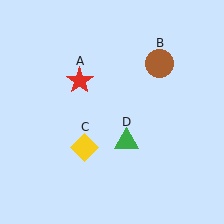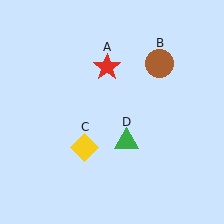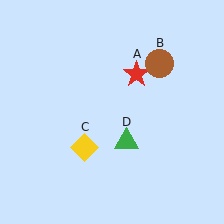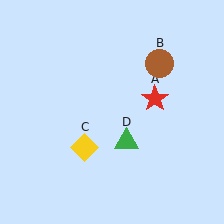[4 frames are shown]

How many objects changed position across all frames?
1 object changed position: red star (object A).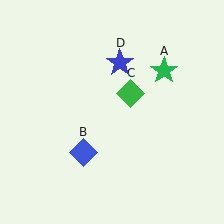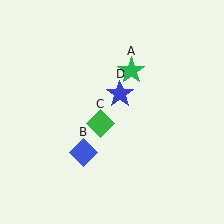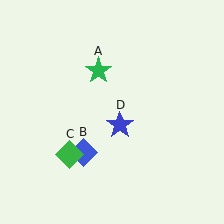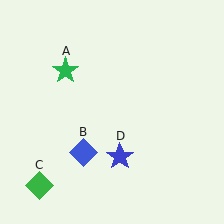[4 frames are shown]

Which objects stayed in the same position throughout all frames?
Blue diamond (object B) remained stationary.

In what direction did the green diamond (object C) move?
The green diamond (object C) moved down and to the left.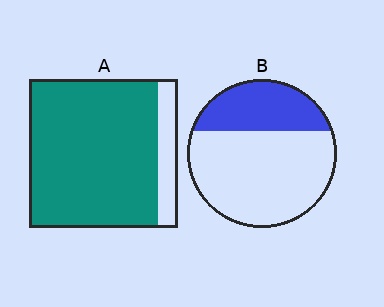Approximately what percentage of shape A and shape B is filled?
A is approximately 85% and B is approximately 30%.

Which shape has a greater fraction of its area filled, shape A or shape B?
Shape A.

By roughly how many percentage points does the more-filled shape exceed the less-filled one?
By roughly 55 percentage points (A over B).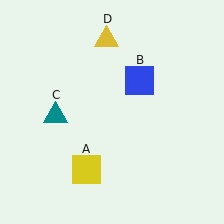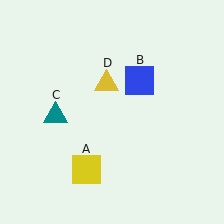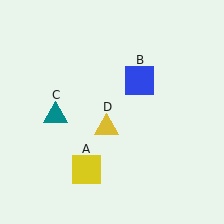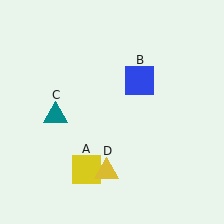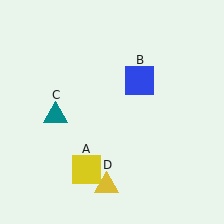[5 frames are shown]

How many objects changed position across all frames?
1 object changed position: yellow triangle (object D).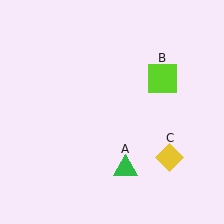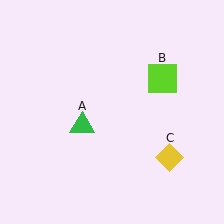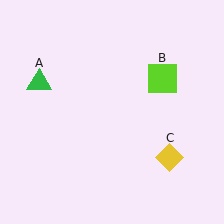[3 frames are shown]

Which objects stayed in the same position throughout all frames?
Lime square (object B) and yellow diamond (object C) remained stationary.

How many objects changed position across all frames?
1 object changed position: green triangle (object A).